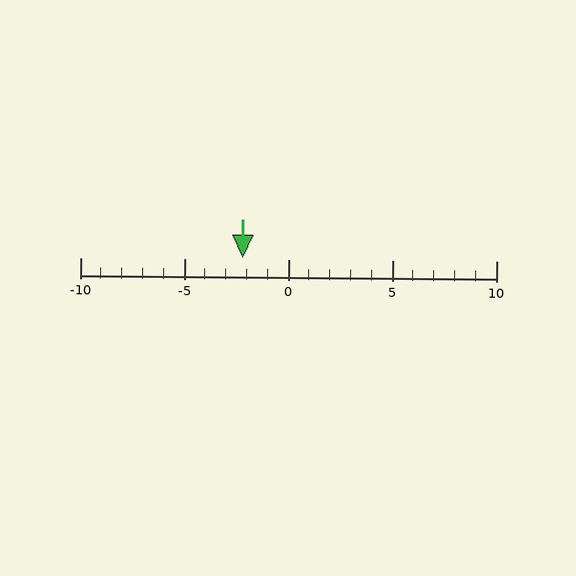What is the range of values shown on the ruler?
The ruler shows values from -10 to 10.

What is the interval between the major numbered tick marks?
The major tick marks are spaced 5 units apart.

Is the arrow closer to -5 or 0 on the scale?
The arrow is closer to 0.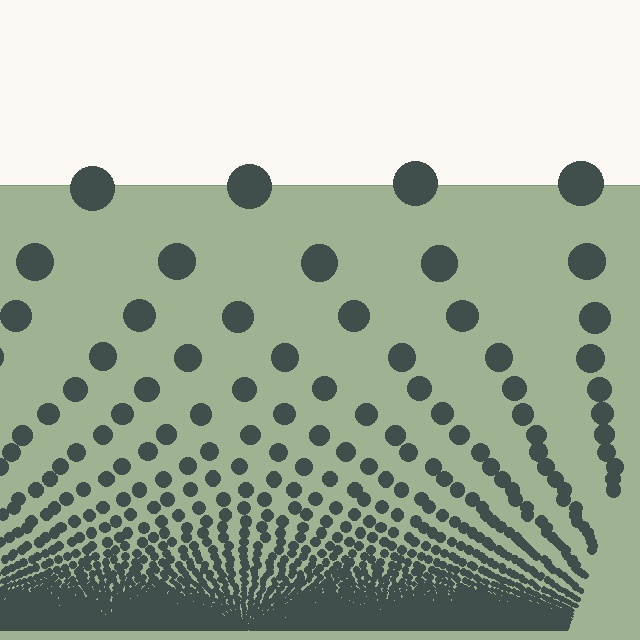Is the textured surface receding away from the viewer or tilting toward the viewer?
The surface appears to tilt toward the viewer. Texture elements get larger and sparser toward the top.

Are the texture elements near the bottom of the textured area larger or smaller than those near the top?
Smaller. The gradient is inverted — elements near the bottom are smaller and denser.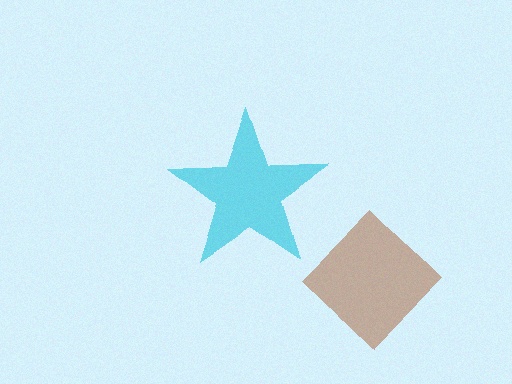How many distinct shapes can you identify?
There are 2 distinct shapes: a brown diamond, a cyan star.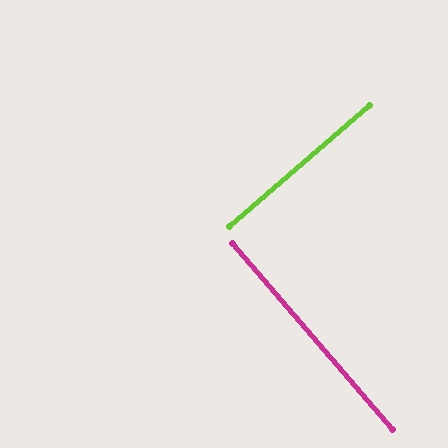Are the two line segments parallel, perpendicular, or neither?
Perpendicular — they meet at approximately 90°.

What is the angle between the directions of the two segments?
Approximately 90 degrees.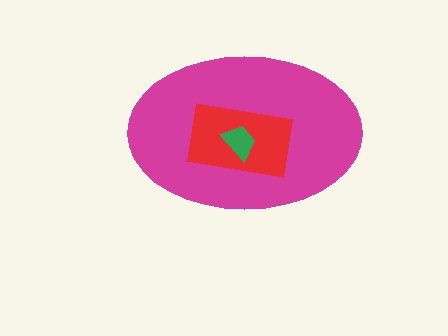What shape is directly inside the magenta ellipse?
The red rectangle.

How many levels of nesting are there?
3.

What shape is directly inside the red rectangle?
The green trapezoid.